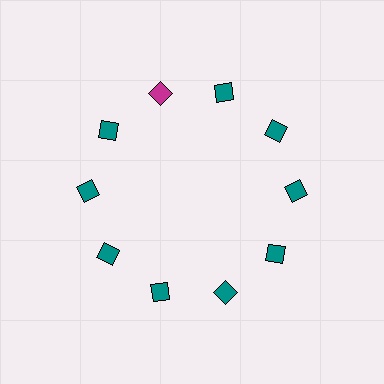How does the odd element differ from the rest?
It has a different color: magenta instead of teal.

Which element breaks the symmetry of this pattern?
The magenta diamond at roughly the 11 o'clock position breaks the symmetry. All other shapes are teal diamonds.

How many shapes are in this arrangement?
There are 10 shapes arranged in a ring pattern.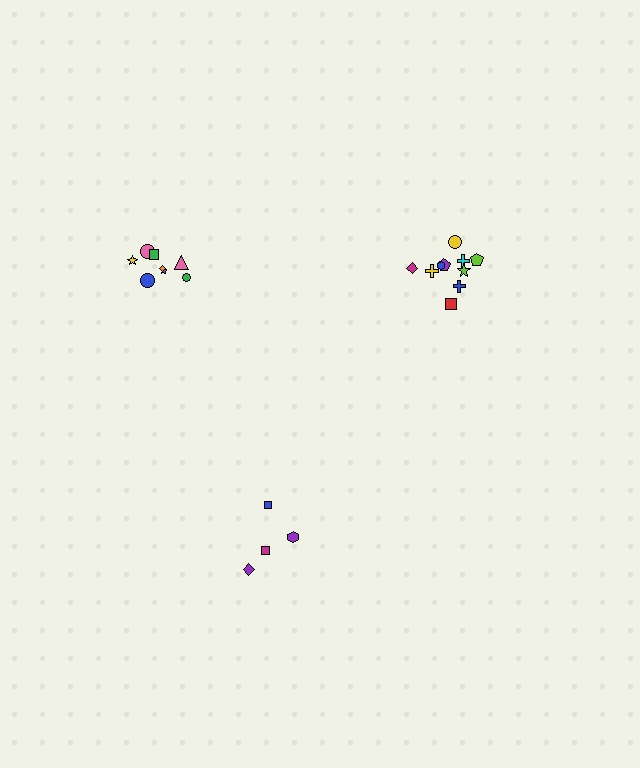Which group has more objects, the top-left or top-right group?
The top-right group.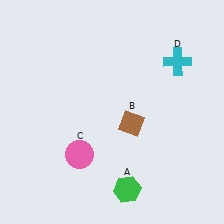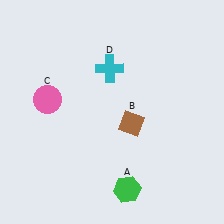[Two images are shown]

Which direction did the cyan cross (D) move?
The cyan cross (D) moved left.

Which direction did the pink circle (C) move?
The pink circle (C) moved up.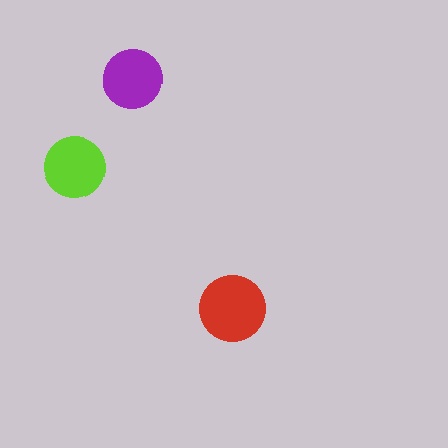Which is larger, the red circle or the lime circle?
The red one.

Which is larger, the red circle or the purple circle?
The red one.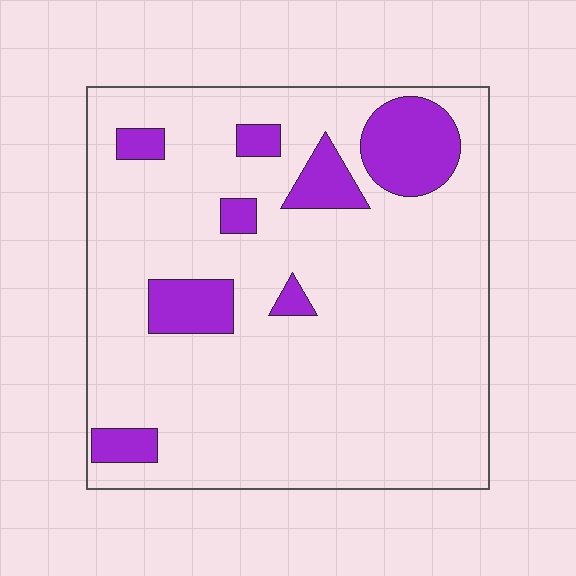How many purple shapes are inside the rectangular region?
8.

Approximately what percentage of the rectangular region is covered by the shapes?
Approximately 15%.